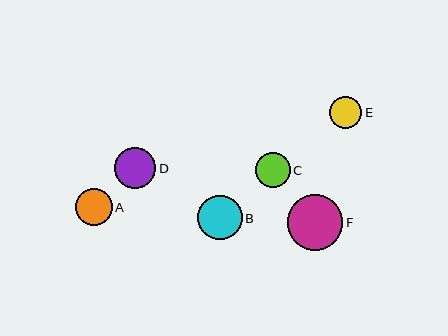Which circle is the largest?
Circle F is the largest with a size of approximately 56 pixels.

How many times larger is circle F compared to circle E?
Circle F is approximately 1.7 times the size of circle E.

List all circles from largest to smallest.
From largest to smallest: F, B, D, A, C, E.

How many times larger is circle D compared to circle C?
Circle D is approximately 1.2 times the size of circle C.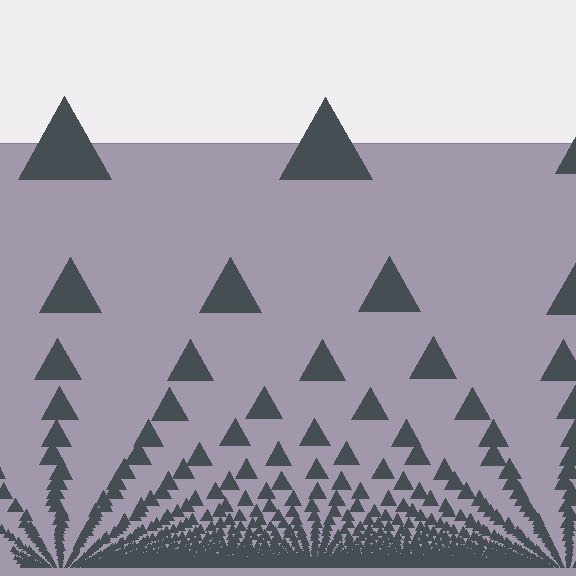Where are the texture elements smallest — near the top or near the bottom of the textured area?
Near the bottom.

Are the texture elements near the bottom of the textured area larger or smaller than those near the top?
Smaller. The gradient is inverted — elements near the bottom are smaller and denser.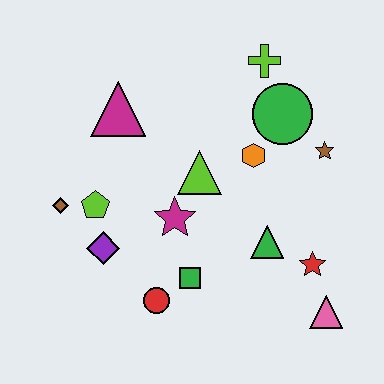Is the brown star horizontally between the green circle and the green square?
No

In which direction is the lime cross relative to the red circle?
The lime cross is above the red circle.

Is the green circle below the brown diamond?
No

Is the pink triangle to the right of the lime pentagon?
Yes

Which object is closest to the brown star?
The green circle is closest to the brown star.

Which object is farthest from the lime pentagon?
The pink triangle is farthest from the lime pentagon.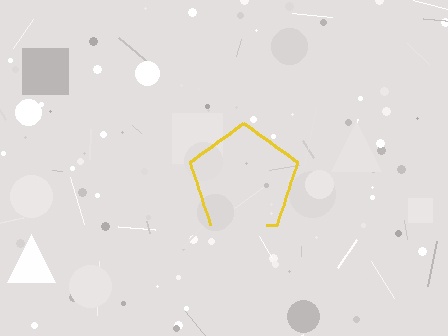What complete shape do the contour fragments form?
The contour fragments form a pentagon.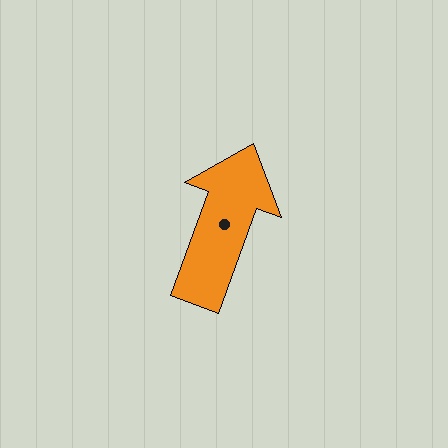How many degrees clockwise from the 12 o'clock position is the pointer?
Approximately 20 degrees.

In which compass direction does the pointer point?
North.